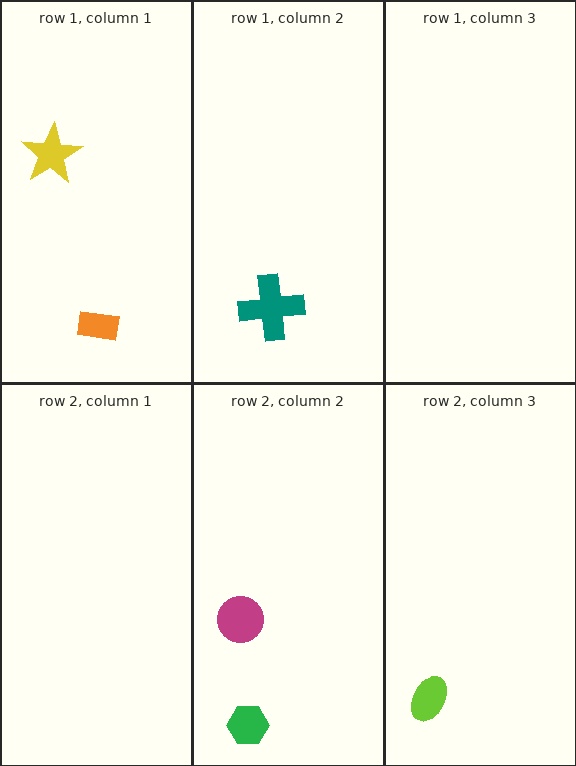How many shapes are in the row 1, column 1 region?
2.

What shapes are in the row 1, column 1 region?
The orange rectangle, the yellow star.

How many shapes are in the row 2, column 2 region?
2.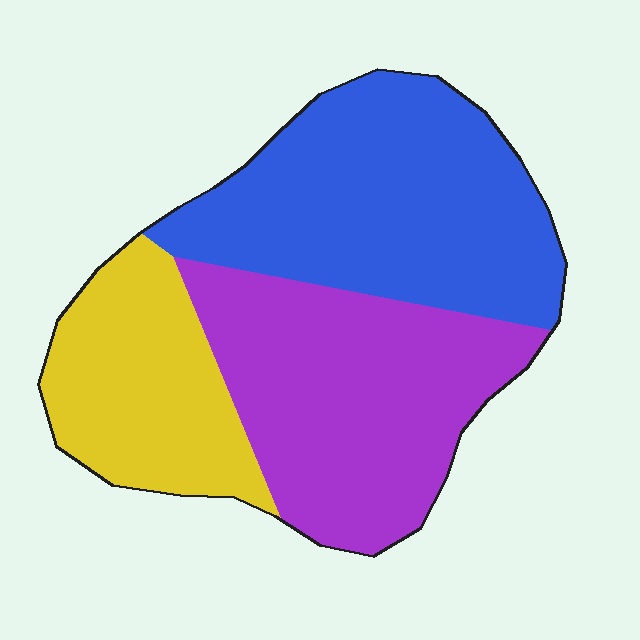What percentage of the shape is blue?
Blue covers 40% of the shape.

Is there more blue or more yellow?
Blue.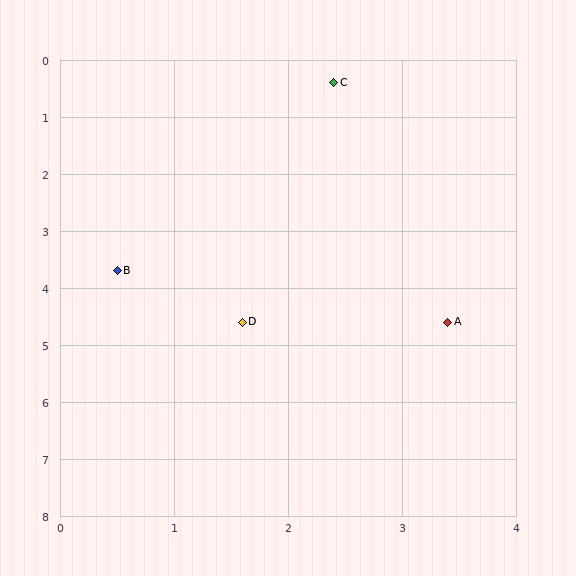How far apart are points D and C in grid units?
Points D and C are about 4.3 grid units apart.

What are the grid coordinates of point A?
Point A is at approximately (3.4, 4.6).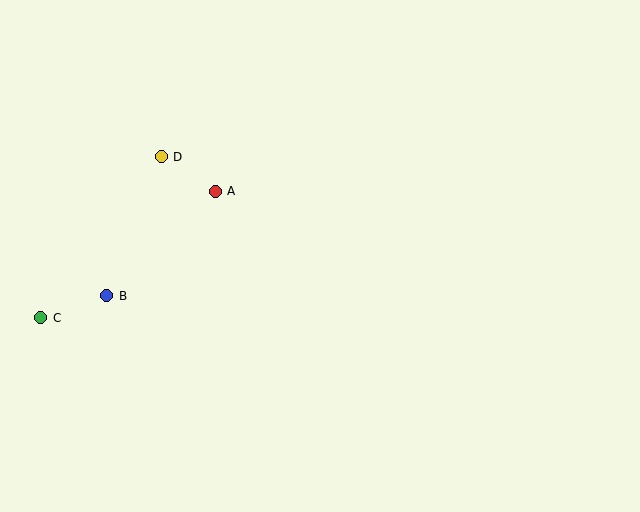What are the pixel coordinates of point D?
Point D is at (161, 157).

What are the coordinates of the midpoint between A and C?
The midpoint between A and C is at (128, 254).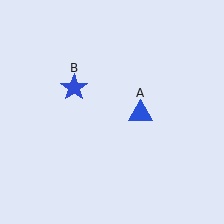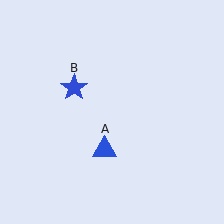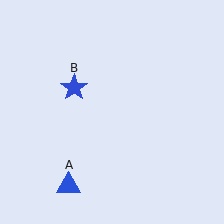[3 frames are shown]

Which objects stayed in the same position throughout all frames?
Blue star (object B) remained stationary.